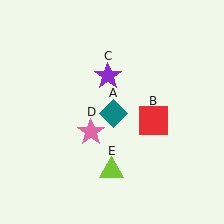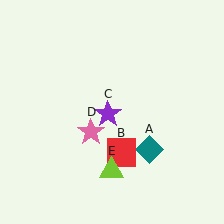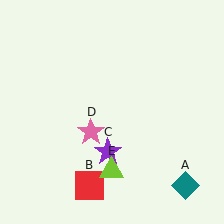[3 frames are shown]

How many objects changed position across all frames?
3 objects changed position: teal diamond (object A), red square (object B), purple star (object C).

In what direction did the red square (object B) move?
The red square (object B) moved down and to the left.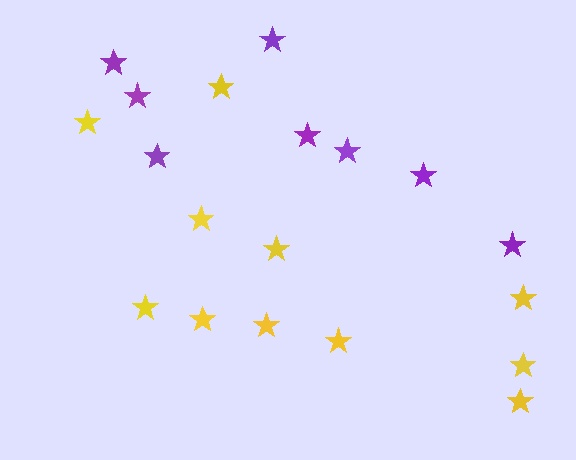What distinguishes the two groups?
There are 2 groups: one group of purple stars (8) and one group of yellow stars (11).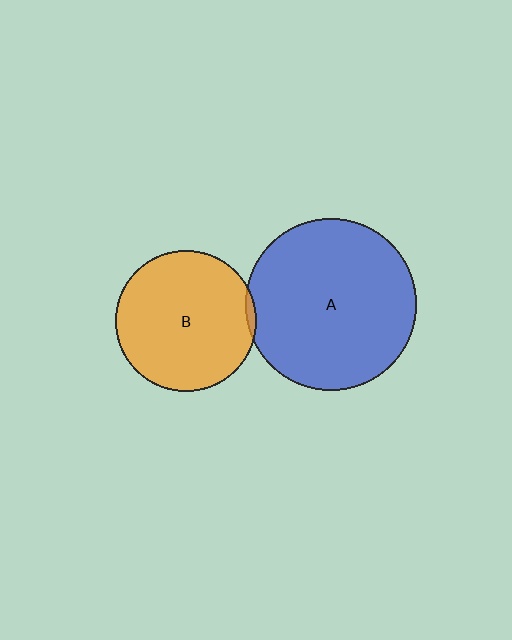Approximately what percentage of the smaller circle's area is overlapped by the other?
Approximately 5%.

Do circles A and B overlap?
Yes.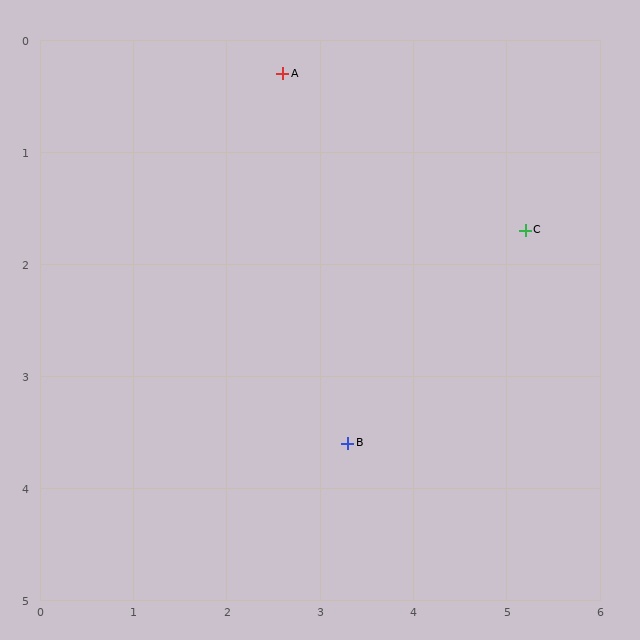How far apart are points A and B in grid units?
Points A and B are about 3.4 grid units apart.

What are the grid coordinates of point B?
Point B is at approximately (3.3, 3.6).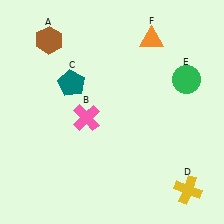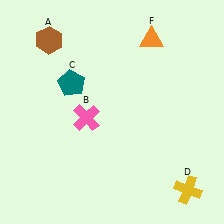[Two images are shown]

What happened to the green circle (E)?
The green circle (E) was removed in Image 2. It was in the top-right area of Image 1.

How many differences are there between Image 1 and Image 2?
There is 1 difference between the two images.